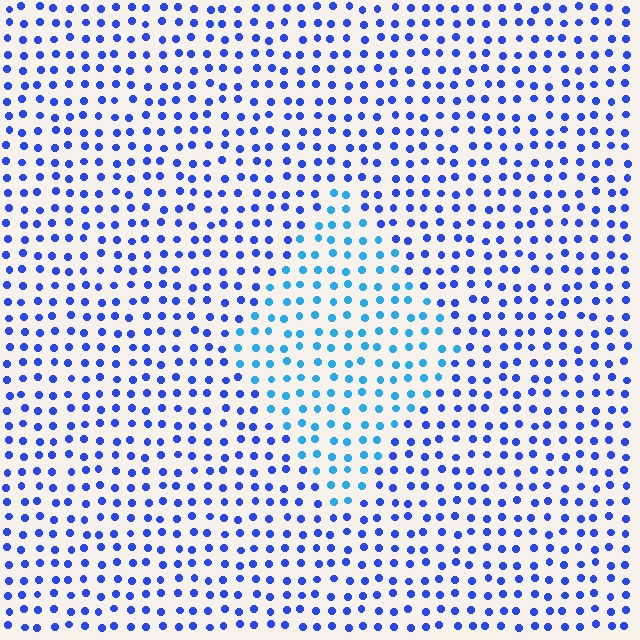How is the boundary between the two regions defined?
The boundary is defined purely by a slight shift in hue (about 31 degrees). Spacing, size, and orientation are identical on both sides.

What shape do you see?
I see a diamond.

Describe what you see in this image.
The image is filled with small blue elements in a uniform arrangement. A diamond-shaped region is visible where the elements are tinted to a slightly different hue, forming a subtle color boundary.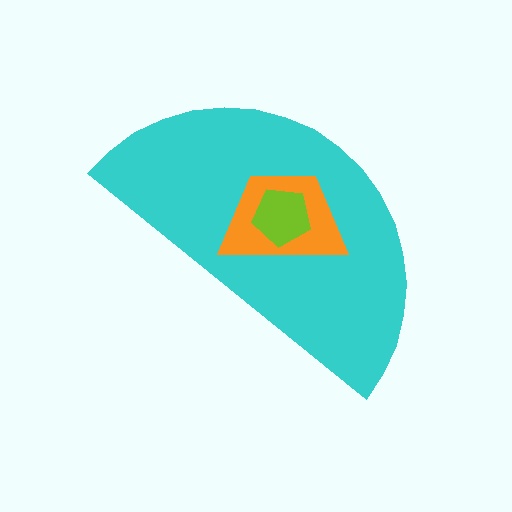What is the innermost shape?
The lime pentagon.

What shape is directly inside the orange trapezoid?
The lime pentagon.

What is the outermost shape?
The cyan semicircle.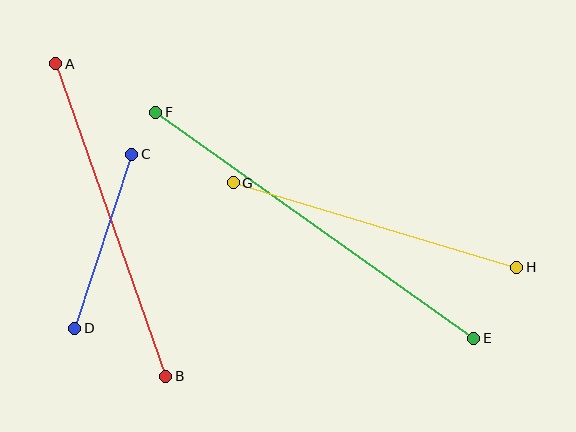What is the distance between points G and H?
The distance is approximately 296 pixels.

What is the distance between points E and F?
The distance is approximately 390 pixels.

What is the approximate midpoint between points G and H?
The midpoint is at approximately (375, 225) pixels.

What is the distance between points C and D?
The distance is approximately 183 pixels.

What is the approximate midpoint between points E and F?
The midpoint is at approximately (315, 225) pixels.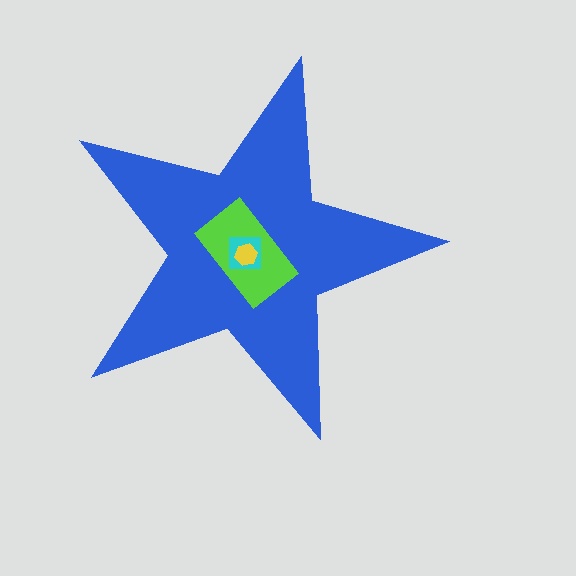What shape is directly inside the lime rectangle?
The cyan square.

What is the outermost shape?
The blue star.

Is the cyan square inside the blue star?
Yes.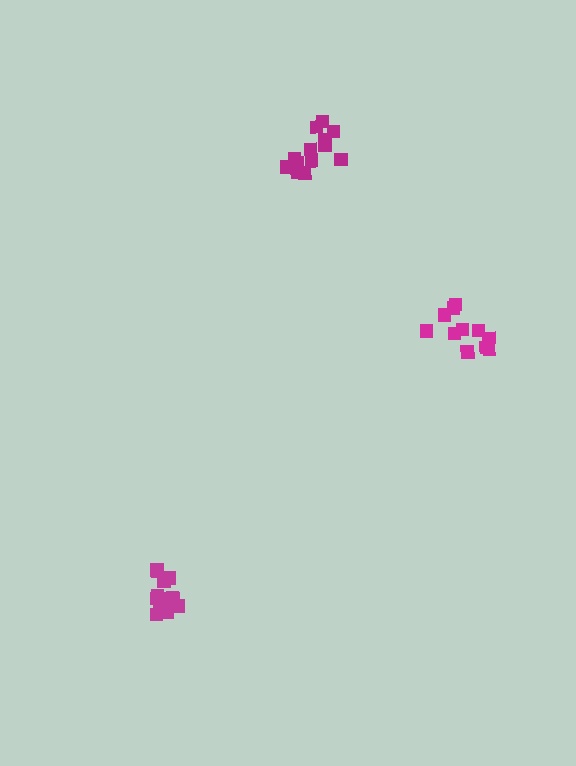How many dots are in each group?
Group 1: 11 dots, Group 2: 14 dots, Group 3: 13 dots (38 total).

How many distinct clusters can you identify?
There are 3 distinct clusters.